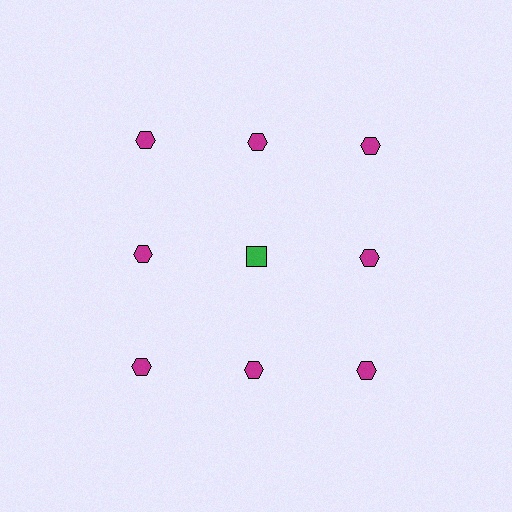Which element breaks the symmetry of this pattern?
The green square in the second row, second from left column breaks the symmetry. All other shapes are magenta hexagons.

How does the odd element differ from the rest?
It differs in both color (green instead of magenta) and shape (square instead of hexagon).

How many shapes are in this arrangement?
There are 9 shapes arranged in a grid pattern.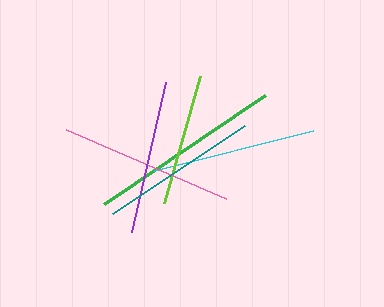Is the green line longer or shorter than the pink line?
The green line is longer than the pink line.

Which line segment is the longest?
The green line is the longest at approximately 196 pixels.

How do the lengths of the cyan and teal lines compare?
The cyan and teal lines are approximately the same length.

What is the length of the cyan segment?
The cyan segment is approximately 164 pixels long.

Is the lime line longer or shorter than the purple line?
The purple line is longer than the lime line.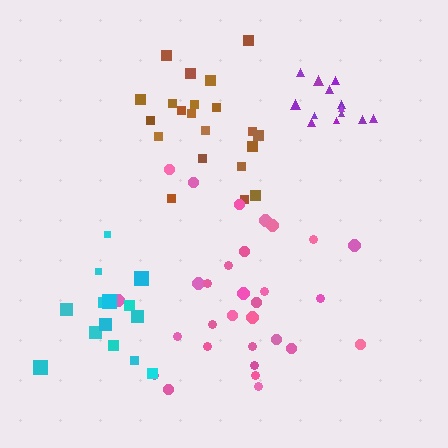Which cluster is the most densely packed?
Purple.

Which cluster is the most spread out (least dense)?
Cyan.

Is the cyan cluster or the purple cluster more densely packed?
Purple.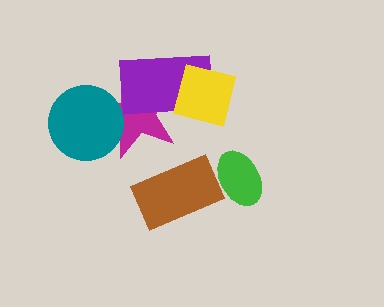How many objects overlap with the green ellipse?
0 objects overlap with the green ellipse.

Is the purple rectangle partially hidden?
Yes, it is partially covered by another shape.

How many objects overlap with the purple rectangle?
2 objects overlap with the purple rectangle.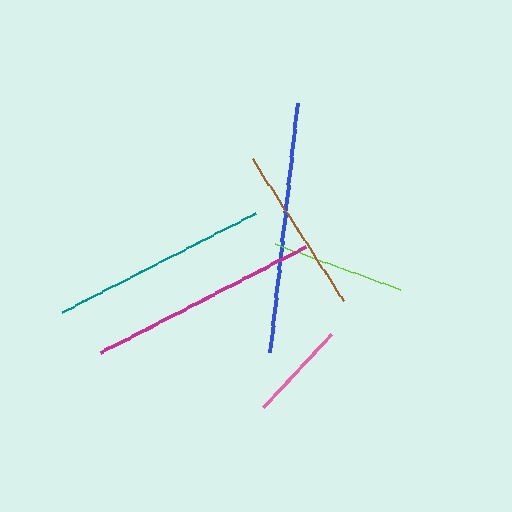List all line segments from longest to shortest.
From longest to shortest: blue, magenta, teal, brown, lime, pink.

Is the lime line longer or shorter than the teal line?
The teal line is longer than the lime line.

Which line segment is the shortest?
The pink line is the shortest at approximately 99 pixels.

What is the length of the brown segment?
The brown segment is approximately 169 pixels long.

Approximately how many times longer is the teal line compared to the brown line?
The teal line is approximately 1.3 times the length of the brown line.